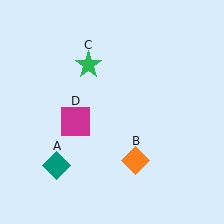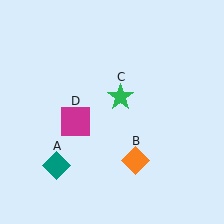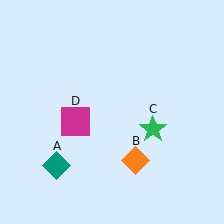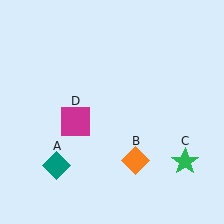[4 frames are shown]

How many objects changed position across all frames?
1 object changed position: green star (object C).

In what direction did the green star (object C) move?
The green star (object C) moved down and to the right.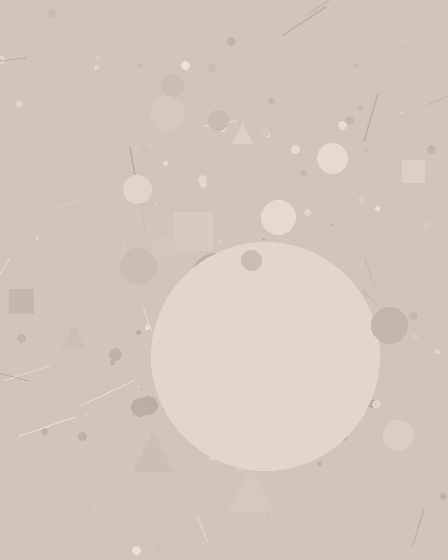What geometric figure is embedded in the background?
A circle is embedded in the background.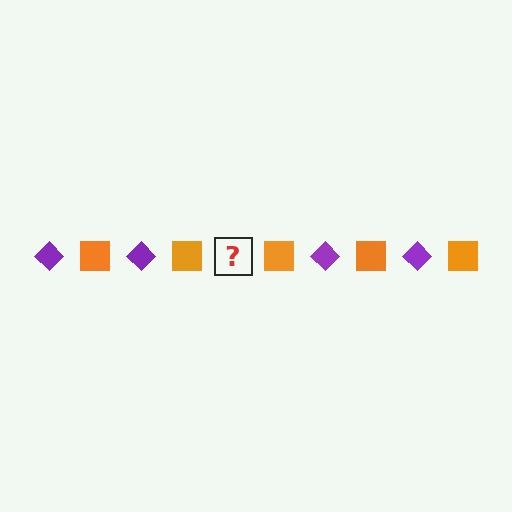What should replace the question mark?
The question mark should be replaced with a purple diamond.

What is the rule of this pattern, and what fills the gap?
The rule is that the pattern alternates between purple diamond and orange square. The gap should be filled with a purple diamond.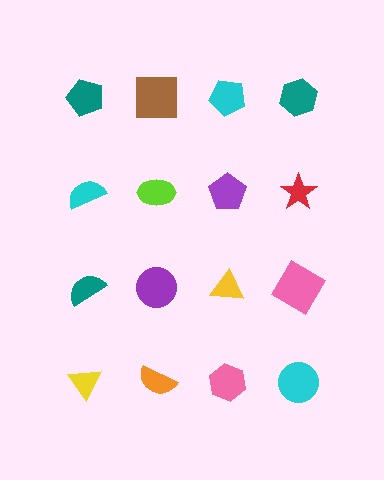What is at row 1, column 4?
A teal hexagon.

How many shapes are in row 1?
4 shapes.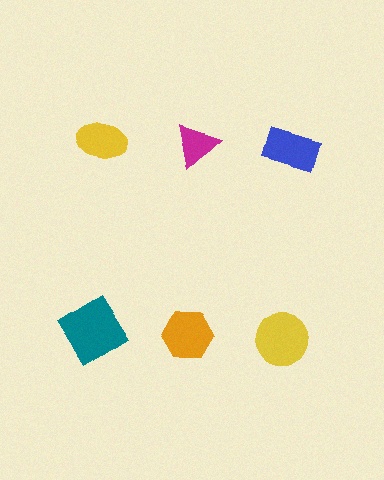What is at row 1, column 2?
A magenta triangle.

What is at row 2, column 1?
A teal diamond.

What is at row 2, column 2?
An orange hexagon.